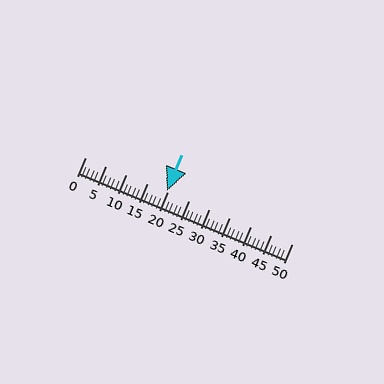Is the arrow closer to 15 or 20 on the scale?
The arrow is closer to 20.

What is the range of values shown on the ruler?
The ruler shows values from 0 to 50.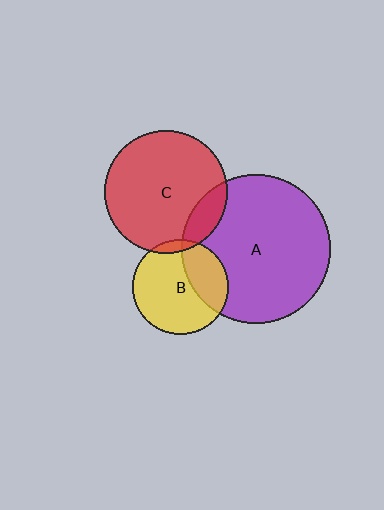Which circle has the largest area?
Circle A (purple).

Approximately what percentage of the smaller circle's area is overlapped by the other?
Approximately 15%.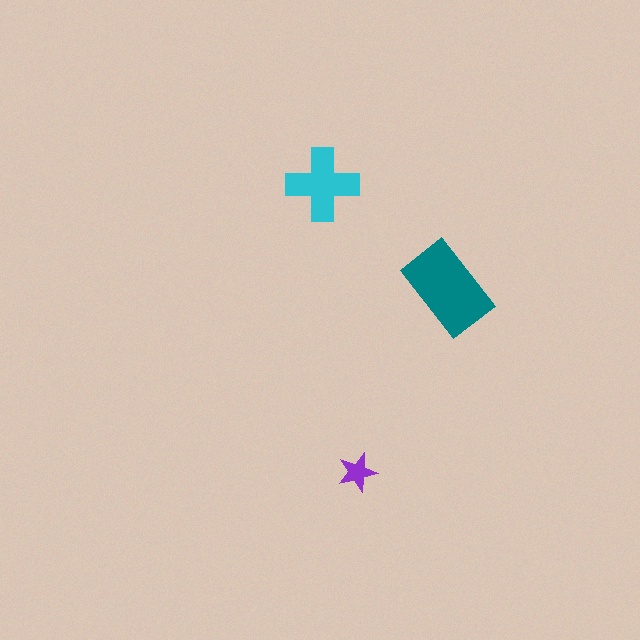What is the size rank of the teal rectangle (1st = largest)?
1st.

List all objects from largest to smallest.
The teal rectangle, the cyan cross, the purple star.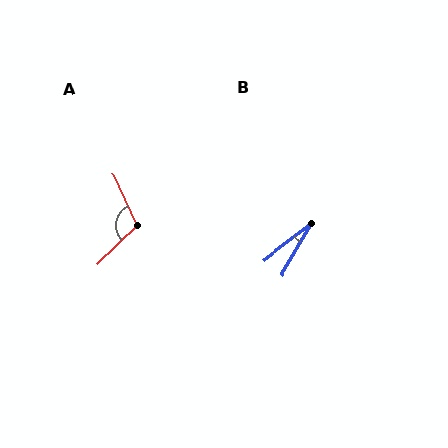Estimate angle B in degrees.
Approximately 22 degrees.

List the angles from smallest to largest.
B (22°), A (110°).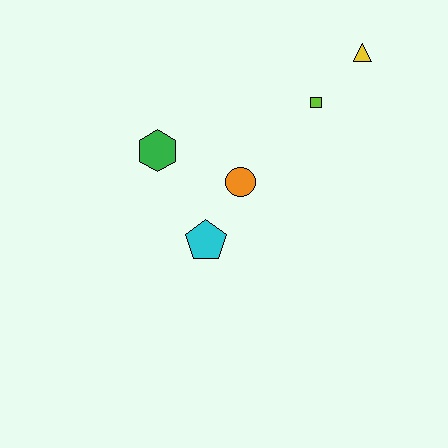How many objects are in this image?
There are 5 objects.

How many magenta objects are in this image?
There are no magenta objects.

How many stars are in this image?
There are no stars.